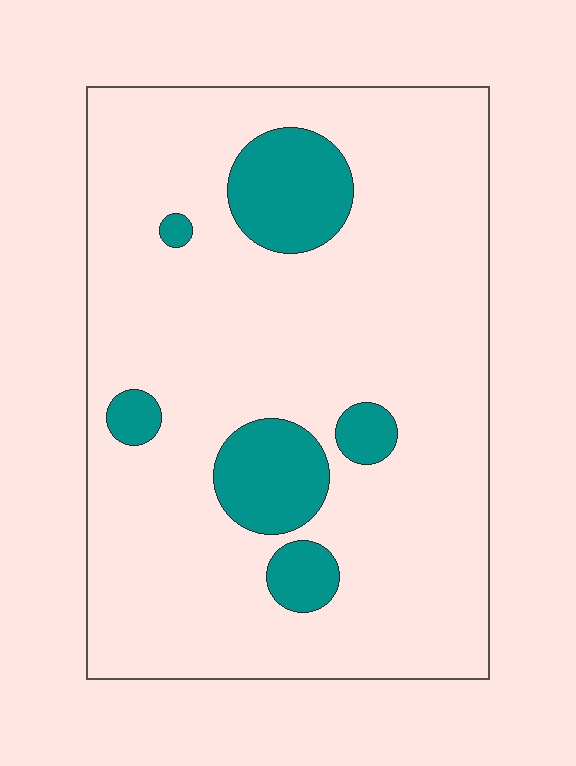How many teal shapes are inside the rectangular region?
6.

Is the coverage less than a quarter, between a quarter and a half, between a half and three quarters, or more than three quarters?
Less than a quarter.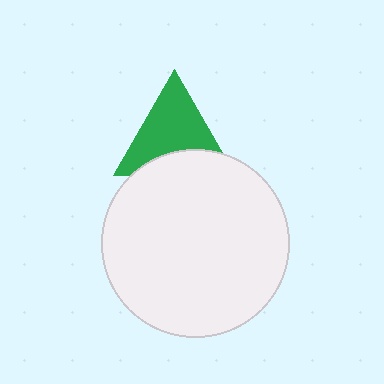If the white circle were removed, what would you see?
You would see the complete green triangle.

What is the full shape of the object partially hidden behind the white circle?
The partially hidden object is a green triangle.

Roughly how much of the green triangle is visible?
Most of it is visible (roughly 69%).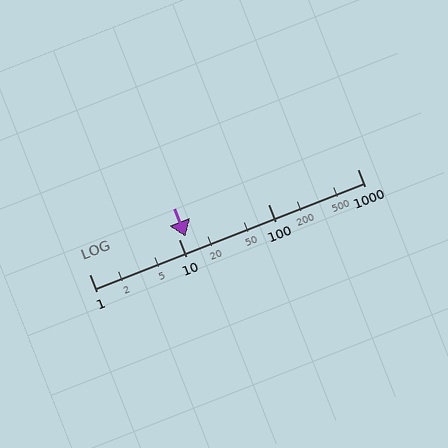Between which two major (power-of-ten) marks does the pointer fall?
The pointer is between 10 and 100.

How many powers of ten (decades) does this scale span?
The scale spans 3 decades, from 1 to 1000.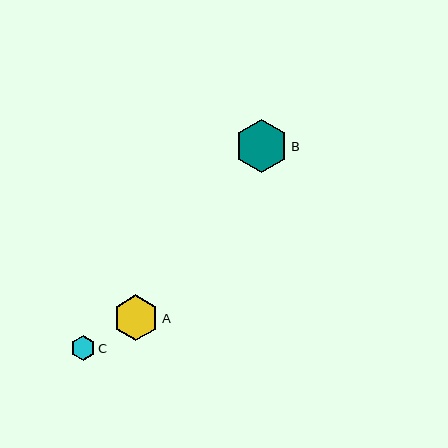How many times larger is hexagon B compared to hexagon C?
Hexagon B is approximately 2.2 times the size of hexagon C.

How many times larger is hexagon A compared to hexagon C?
Hexagon A is approximately 1.9 times the size of hexagon C.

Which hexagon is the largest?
Hexagon B is the largest with a size of approximately 53 pixels.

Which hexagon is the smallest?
Hexagon C is the smallest with a size of approximately 25 pixels.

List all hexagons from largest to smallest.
From largest to smallest: B, A, C.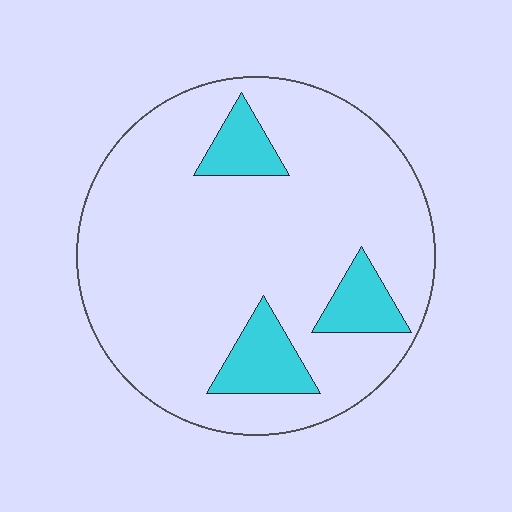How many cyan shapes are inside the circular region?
3.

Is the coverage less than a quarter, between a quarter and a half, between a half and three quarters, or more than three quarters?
Less than a quarter.